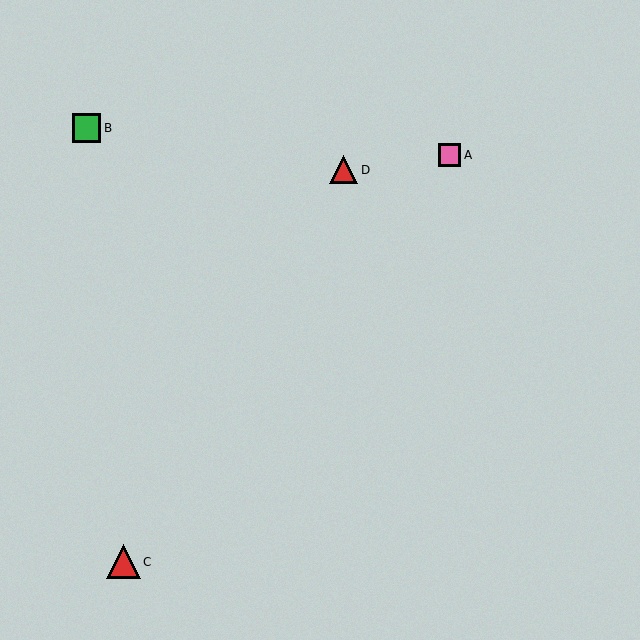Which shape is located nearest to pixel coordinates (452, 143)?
The pink square (labeled A) at (450, 155) is nearest to that location.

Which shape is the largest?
The red triangle (labeled C) is the largest.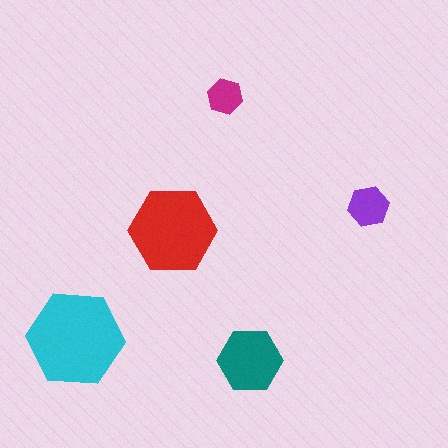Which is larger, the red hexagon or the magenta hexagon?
The red one.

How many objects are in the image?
There are 5 objects in the image.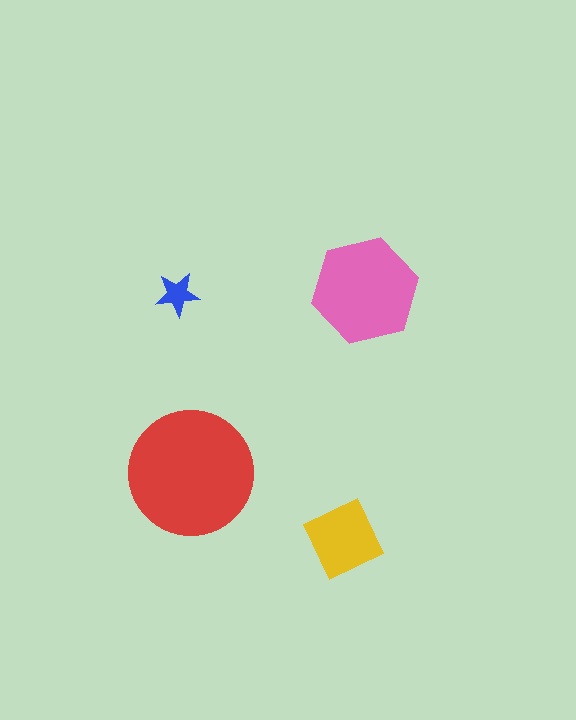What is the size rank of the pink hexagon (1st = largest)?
2nd.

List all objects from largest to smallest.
The red circle, the pink hexagon, the yellow diamond, the blue star.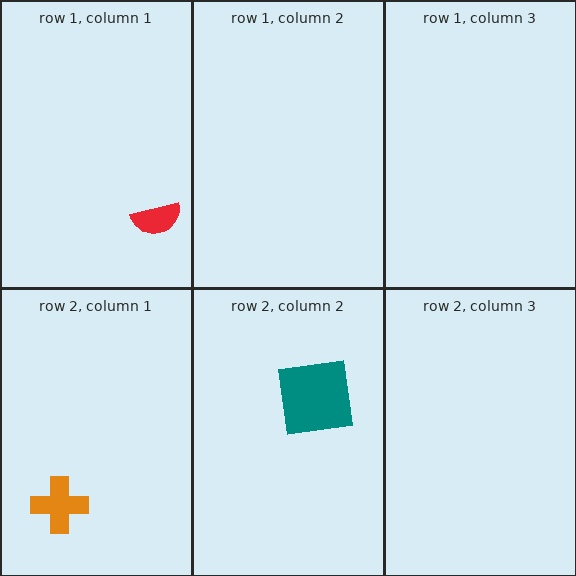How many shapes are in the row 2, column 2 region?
1.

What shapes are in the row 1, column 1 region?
The red semicircle.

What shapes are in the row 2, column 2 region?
The teal square.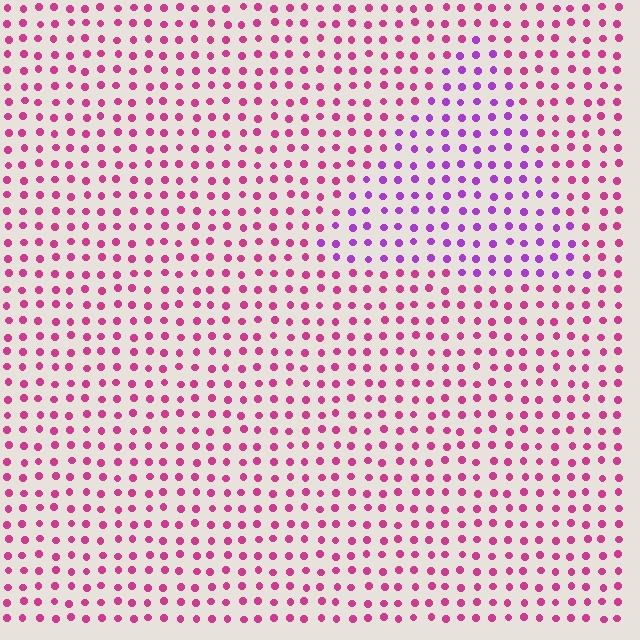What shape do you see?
I see a triangle.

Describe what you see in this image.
The image is filled with small magenta elements in a uniform arrangement. A triangle-shaped region is visible where the elements are tinted to a slightly different hue, forming a subtle color boundary.